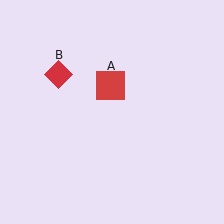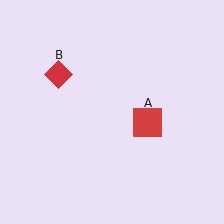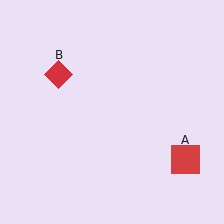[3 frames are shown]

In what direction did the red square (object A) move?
The red square (object A) moved down and to the right.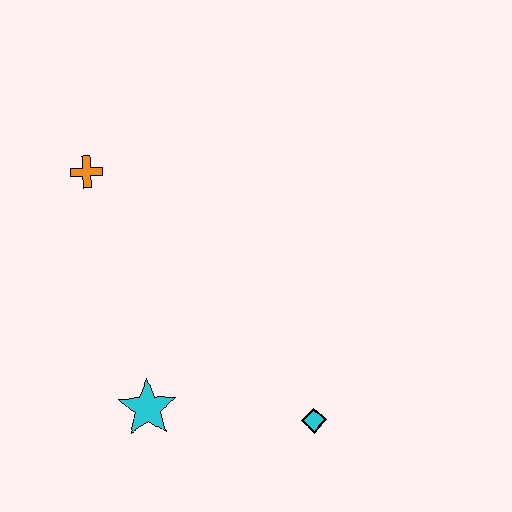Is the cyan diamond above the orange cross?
No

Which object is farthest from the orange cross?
The cyan diamond is farthest from the orange cross.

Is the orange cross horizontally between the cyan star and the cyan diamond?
No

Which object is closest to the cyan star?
The cyan diamond is closest to the cyan star.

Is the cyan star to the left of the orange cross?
No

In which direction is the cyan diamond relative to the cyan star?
The cyan diamond is to the right of the cyan star.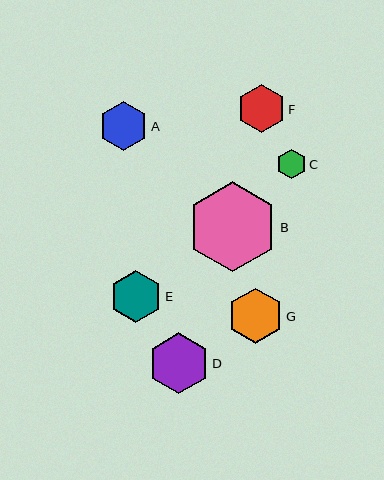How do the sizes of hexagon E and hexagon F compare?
Hexagon E and hexagon F are approximately the same size.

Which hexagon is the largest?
Hexagon B is the largest with a size of approximately 90 pixels.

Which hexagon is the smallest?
Hexagon C is the smallest with a size of approximately 29 pixels.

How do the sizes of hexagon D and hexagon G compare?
Hexagon D and hexagon G are approximately the same size.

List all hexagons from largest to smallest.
From largest to smallest: B, D, G, E, A, F, C.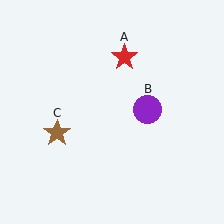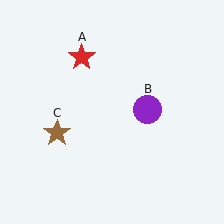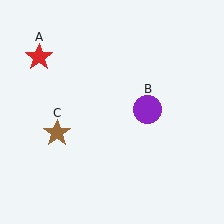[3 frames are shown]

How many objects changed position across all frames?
1 object changed position: red star (object A).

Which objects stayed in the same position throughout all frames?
Purple circle (object B) and brown star (object C) remained stationary.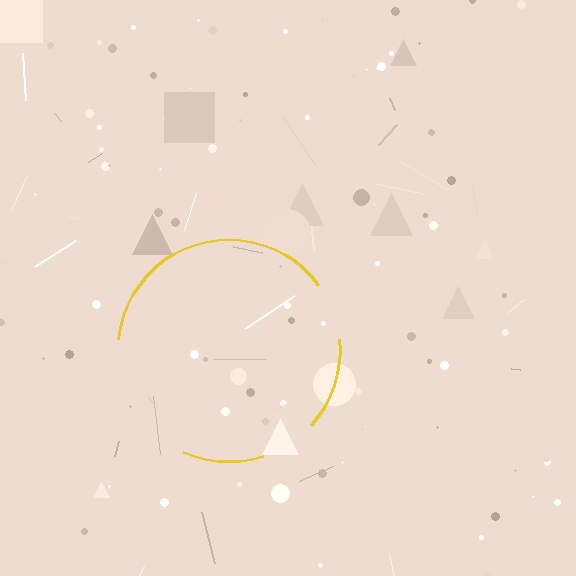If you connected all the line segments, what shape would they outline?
They would outline a circle.